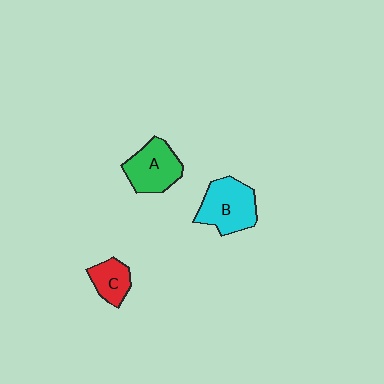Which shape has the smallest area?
Shape C (red).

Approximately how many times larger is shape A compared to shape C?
Approximately 1.6 times.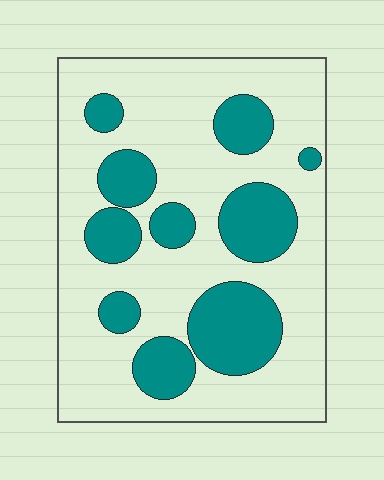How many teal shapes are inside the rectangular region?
10.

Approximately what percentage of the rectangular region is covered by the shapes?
Approximately 30%.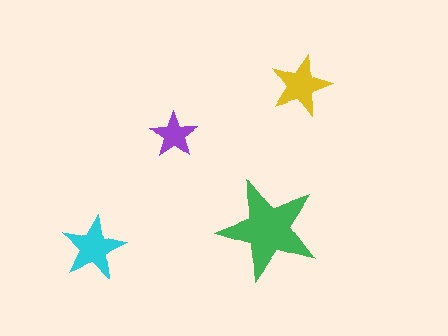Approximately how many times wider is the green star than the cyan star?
About 1.5 times wider.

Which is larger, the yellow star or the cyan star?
The cyan one.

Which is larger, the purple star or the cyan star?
The cyan one.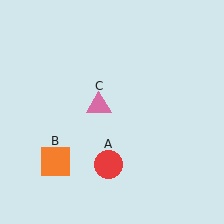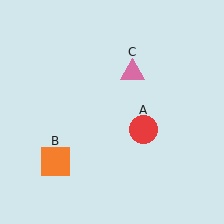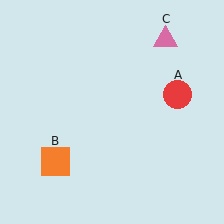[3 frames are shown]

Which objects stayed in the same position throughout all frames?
Orange square (object B) remained stationary.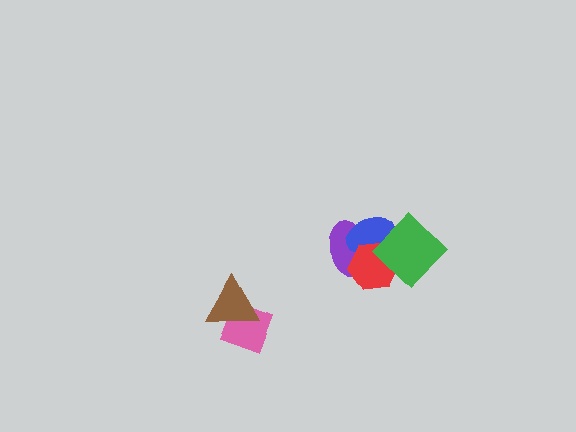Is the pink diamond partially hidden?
Yes, it is partially covered by another shape.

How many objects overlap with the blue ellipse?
3 objects overlap with the blue ellipse.